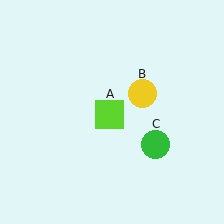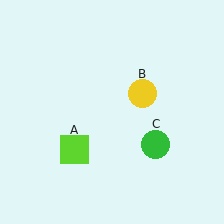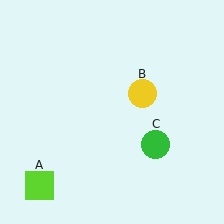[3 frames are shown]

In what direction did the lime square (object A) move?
The lime square (object A) moved down and to the left.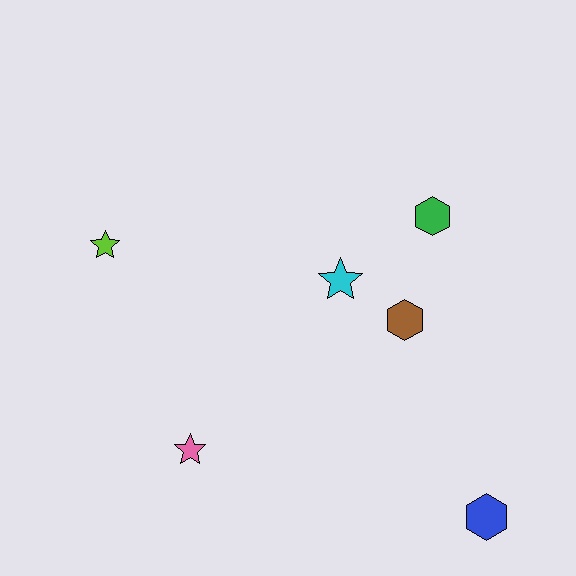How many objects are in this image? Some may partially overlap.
There are 6 objects.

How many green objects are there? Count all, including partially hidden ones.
There is 1 green object.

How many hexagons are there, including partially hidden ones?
There are 3 hexagons.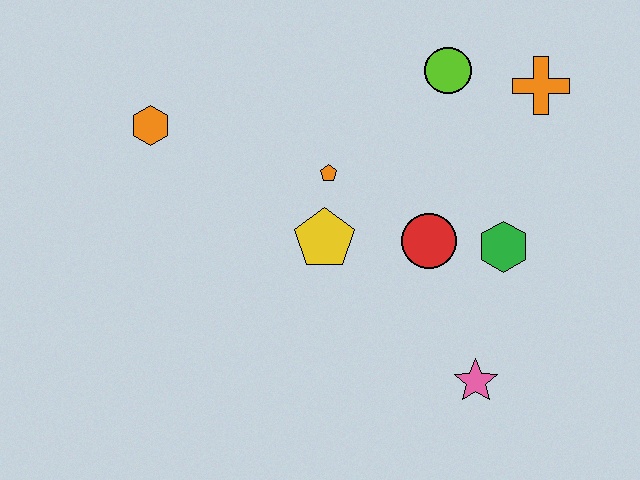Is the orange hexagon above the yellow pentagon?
Yes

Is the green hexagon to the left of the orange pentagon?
No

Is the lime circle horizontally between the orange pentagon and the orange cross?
Yes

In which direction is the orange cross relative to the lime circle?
The orange cross is to the right of the lime circle.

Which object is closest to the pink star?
The green hexagon is closest to the pink star.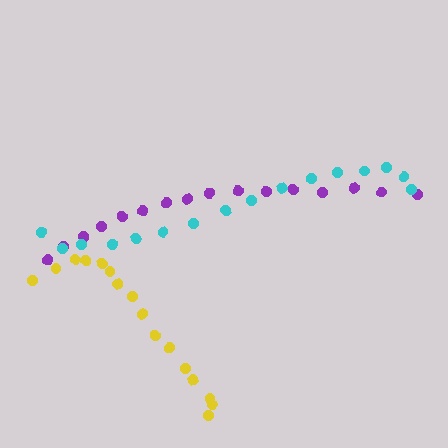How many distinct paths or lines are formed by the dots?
There are 3 distinct paths.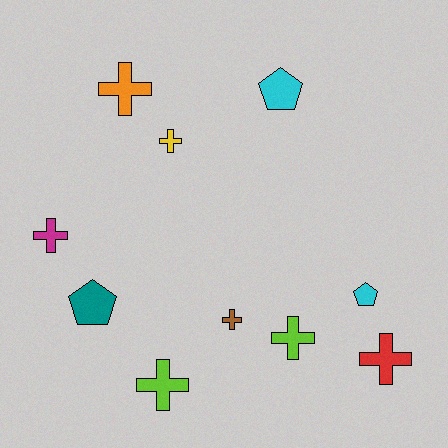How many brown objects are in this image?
There is 1 brown object.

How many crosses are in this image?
There are 7 crosses.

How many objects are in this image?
There are 10 objects.